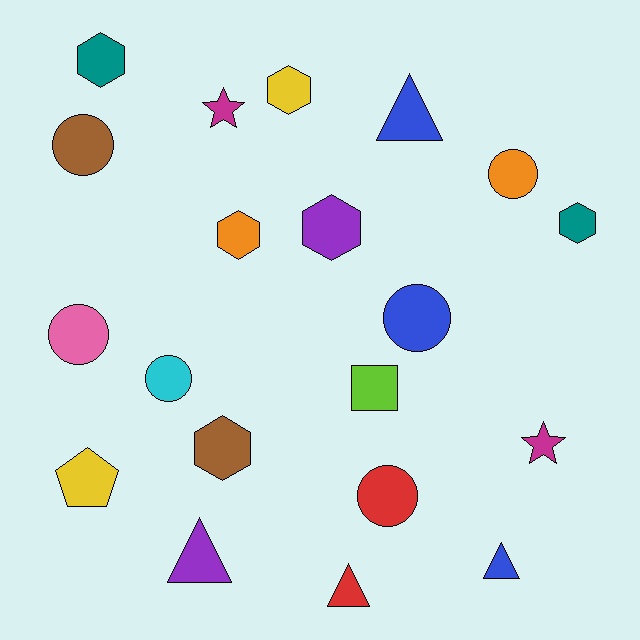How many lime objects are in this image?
There is 1 lime object.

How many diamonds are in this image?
There are no diamonds.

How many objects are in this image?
There are 20 objects.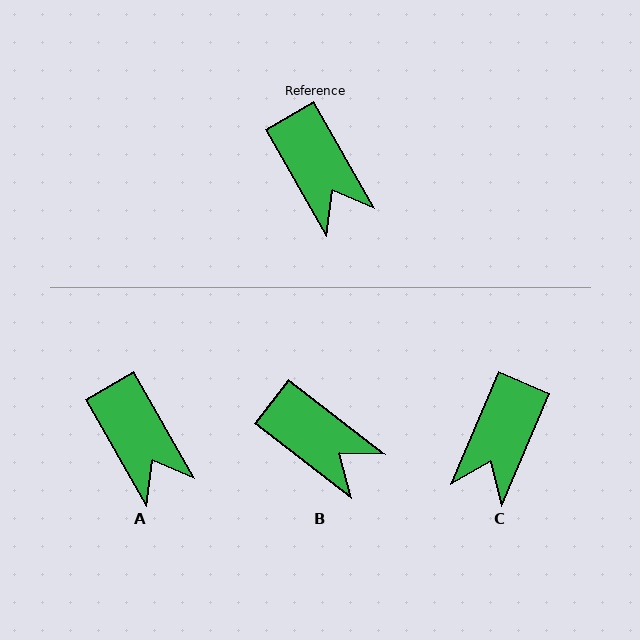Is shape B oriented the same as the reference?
No, it is off by about 23 degrees.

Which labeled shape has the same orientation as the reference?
A.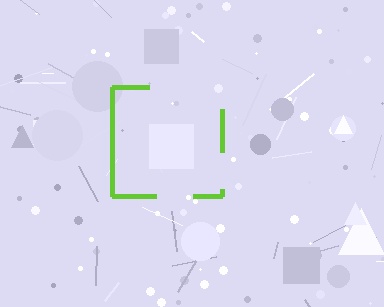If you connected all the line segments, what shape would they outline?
They would outline a square.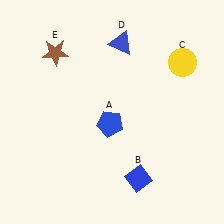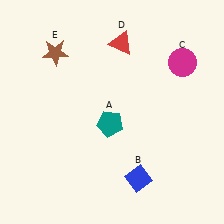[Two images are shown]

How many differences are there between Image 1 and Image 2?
There are 3 differences between the two images.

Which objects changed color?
A changed from blue to teal. C changed from yellow to magenta. D changed from blue to red.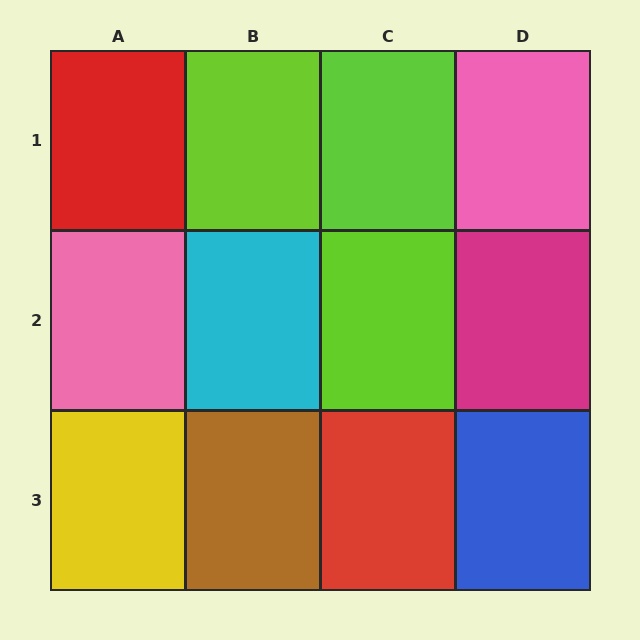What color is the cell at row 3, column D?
Blue.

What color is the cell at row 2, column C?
Lime.